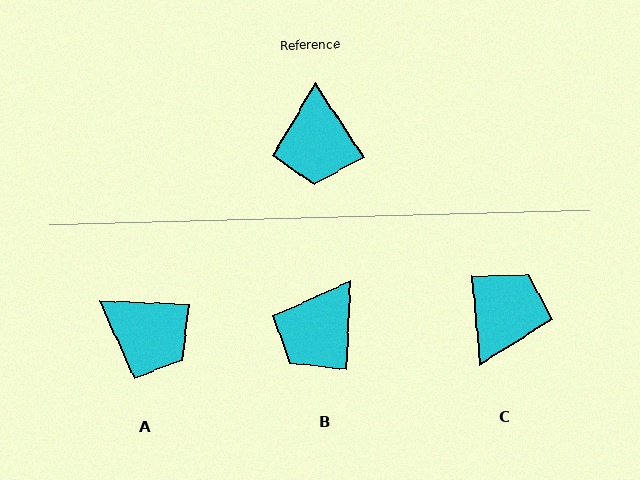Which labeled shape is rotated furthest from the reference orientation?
C, about 153 degrees away.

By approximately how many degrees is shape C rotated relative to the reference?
Approximately 153 degrees counter-clockwise.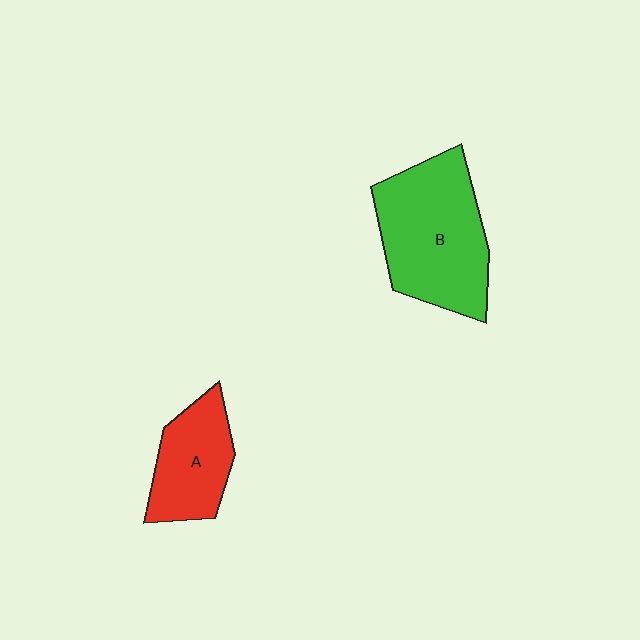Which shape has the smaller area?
Shape A (red).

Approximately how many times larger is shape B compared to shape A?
Approximately 1.7 times.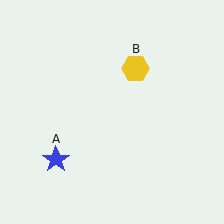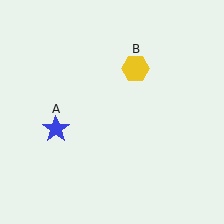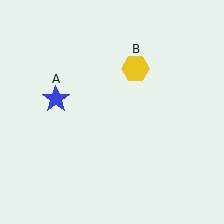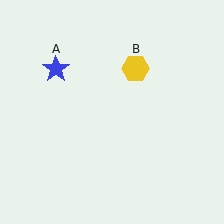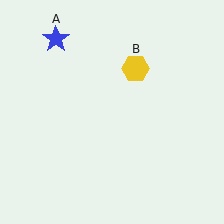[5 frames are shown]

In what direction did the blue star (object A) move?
The blue star (object A) moved up.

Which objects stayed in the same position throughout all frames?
Yellow hexagon (object B) remained stationary.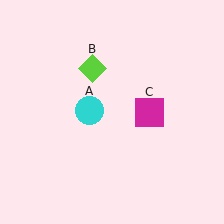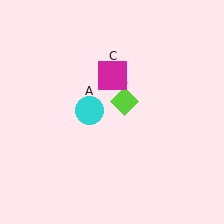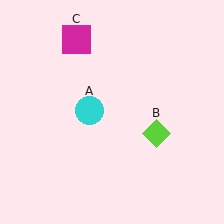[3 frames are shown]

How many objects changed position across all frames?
2 objects changed position: lime diamond (object B), magenta square (object C).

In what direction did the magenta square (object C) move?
The magenta square (object C) moved up and to the left.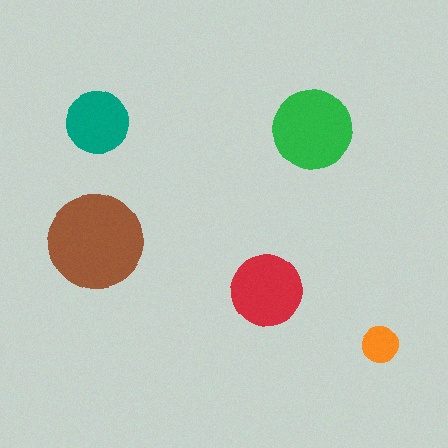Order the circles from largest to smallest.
the brown one, the green one, the red one, the teal one, the orange one.